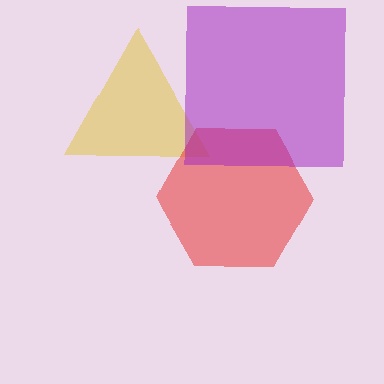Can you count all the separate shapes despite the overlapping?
Yes, there are 3 separate shapes.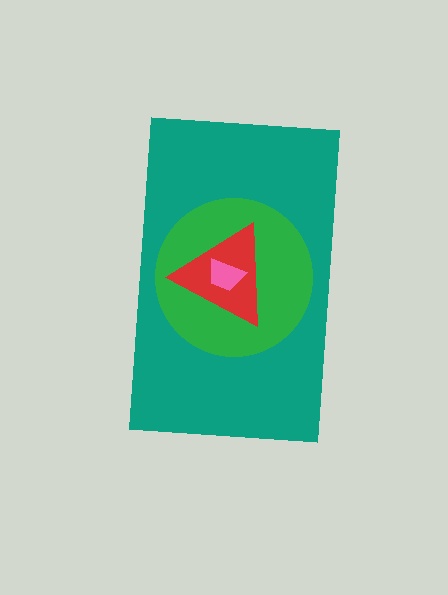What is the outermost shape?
The teal rectangle.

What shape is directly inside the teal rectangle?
The green circle.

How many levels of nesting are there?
4.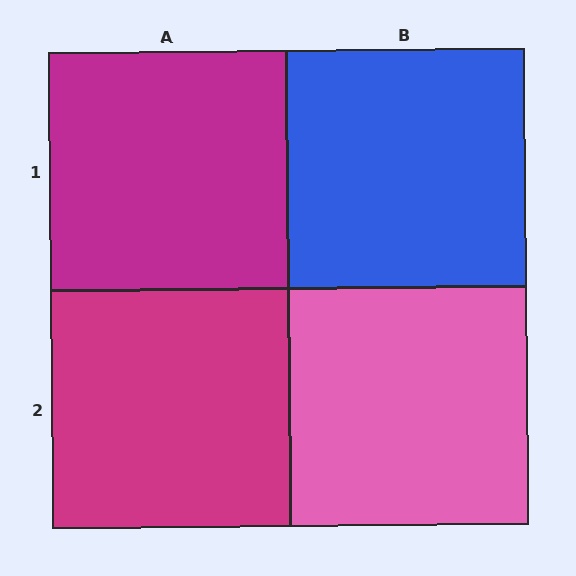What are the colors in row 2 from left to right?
Magenta, pink.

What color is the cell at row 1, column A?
Magenta.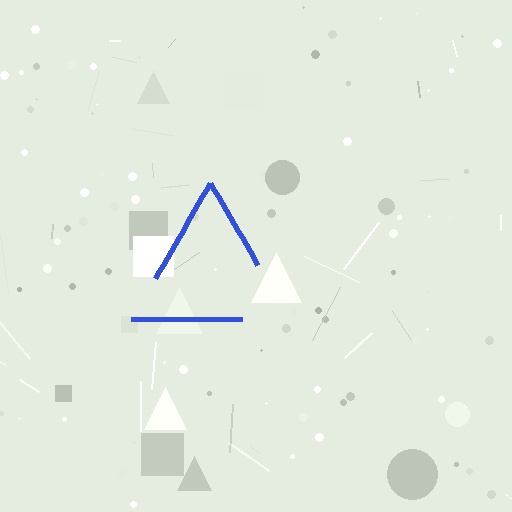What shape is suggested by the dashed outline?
The dashed outline suggests a triangle.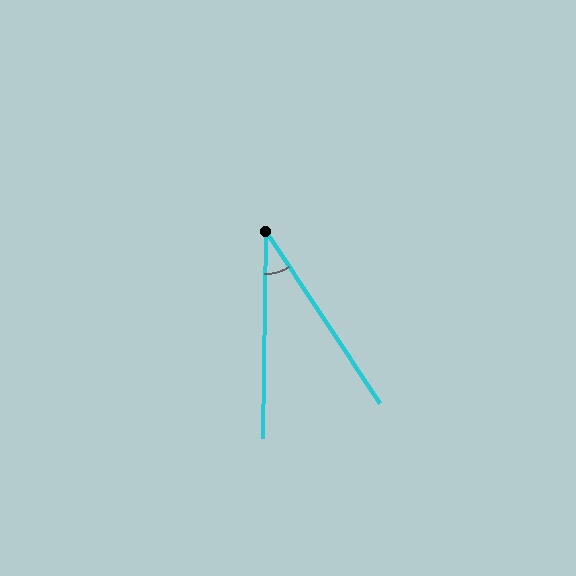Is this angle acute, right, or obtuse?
It is acute.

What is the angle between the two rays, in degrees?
Approximately 35 degrees.